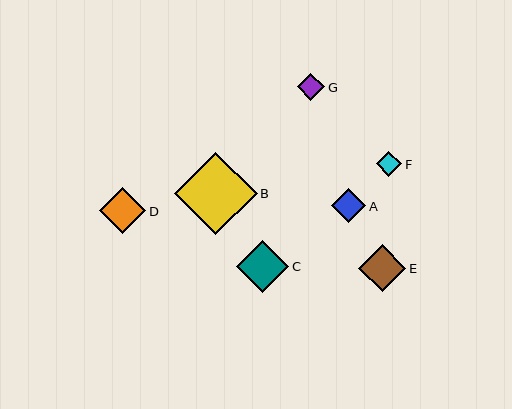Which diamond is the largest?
Diamond B is the largest with a size of approximately 82 pixels.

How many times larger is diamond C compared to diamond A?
Diamond C is approximately 1.5 times the size of diamond A.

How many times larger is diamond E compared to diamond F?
Diamond E is approximately 1.9 times the size of diamond F.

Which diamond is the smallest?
Diamond F is the smallest with a size of approximately 25 pixels.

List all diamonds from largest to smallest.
From largest to smallest: B, C, E, D, A, G, F.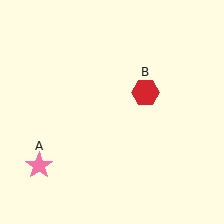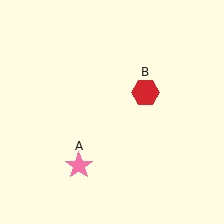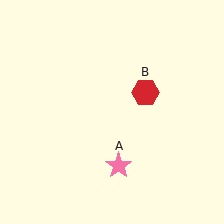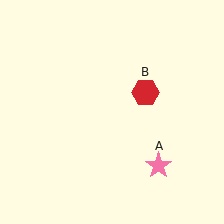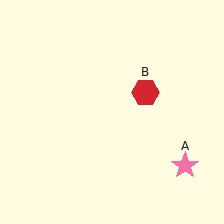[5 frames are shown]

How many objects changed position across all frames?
1 object changed position: pink star (object A).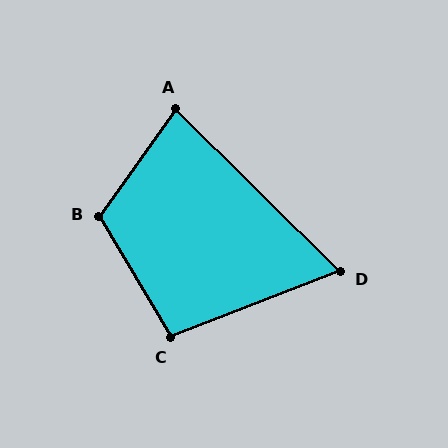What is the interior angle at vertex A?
Approximately 81 degrees (acute).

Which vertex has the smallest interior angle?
D, at approximately 66 degrees.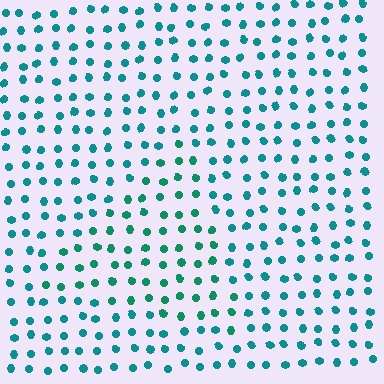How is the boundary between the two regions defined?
The boundary is defined purely by a slight shift in hue (about 22 degrees). Spacing, size, and orientation are identical on both sides.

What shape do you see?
I see a triangle.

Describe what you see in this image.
The image is filled with small teal elements in a uniform arrangement. A triangle-shaped region is visible where the elements are tinted to a slightly different hue, forming a subtle color boundary.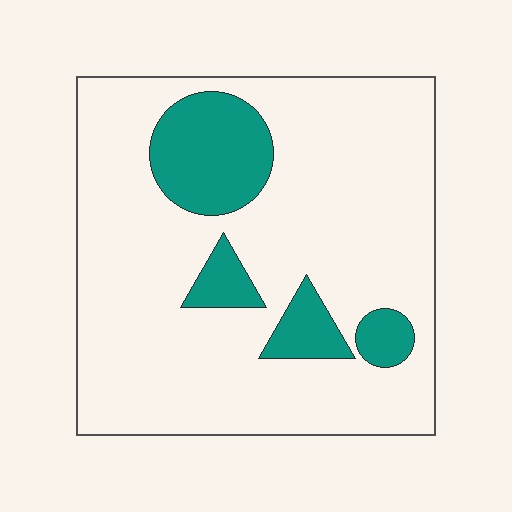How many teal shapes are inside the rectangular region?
4.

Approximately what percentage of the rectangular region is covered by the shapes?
Approximately 15%.